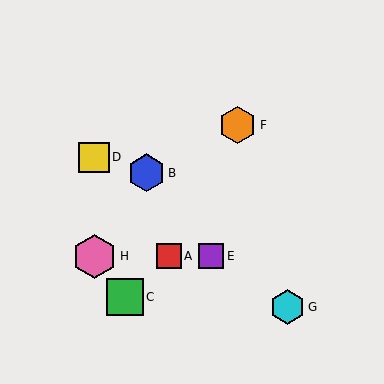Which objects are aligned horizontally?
Objects A, E, H are aligned horizontally.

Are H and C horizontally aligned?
No, H is at y≈256 and C is at y≈297.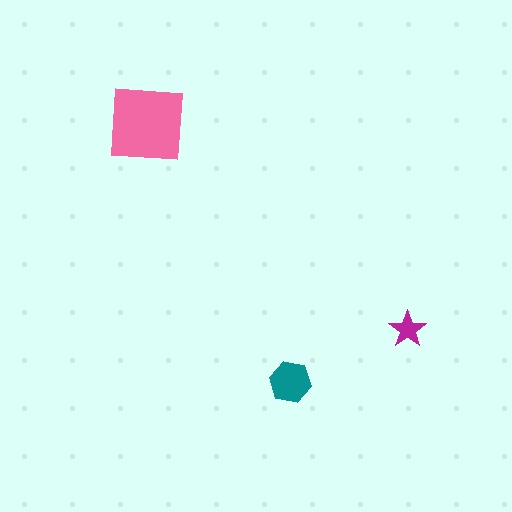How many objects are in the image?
There are 3 objects in the image.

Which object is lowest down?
The teal hexagon is bottommost.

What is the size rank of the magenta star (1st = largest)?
3rd.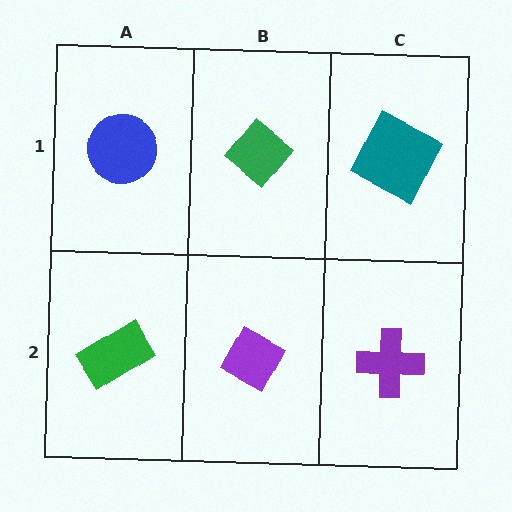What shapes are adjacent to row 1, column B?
A purple diamond (row 2, column B), a blue circle (row 1, column A), a teal square (row 1, column C).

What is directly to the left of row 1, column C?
A green diamond.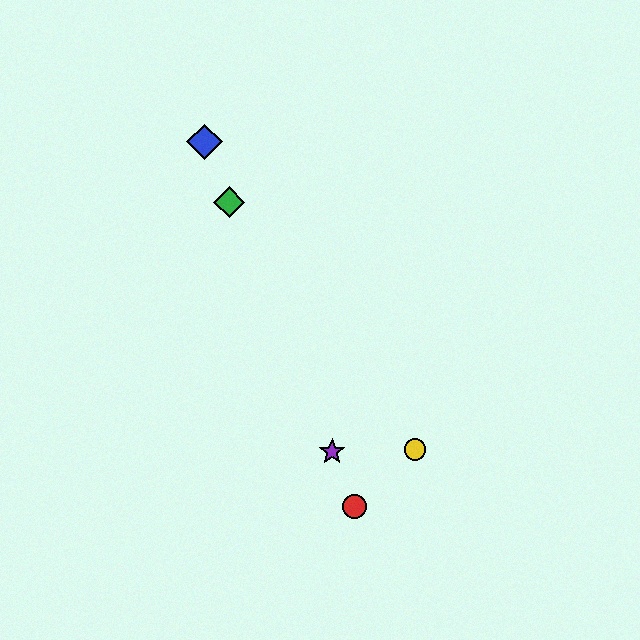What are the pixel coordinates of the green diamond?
The green diamond is at (229, 202).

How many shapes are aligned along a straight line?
4 shapes (the red circle, the blue diamond, the green diamond, the purple star) are aligned along a straight line.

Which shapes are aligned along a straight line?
The red circle, the blue diamond, the green diamond, the purple star are aligned along a straight line.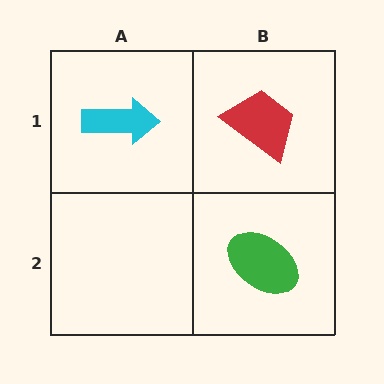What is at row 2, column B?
A green ellipse.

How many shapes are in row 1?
2 shapes.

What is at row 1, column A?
A cyan arrow.